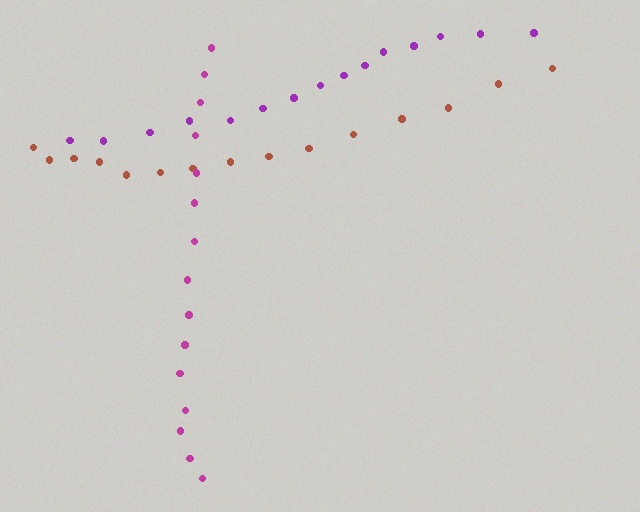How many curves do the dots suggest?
There are 3 distinct paths.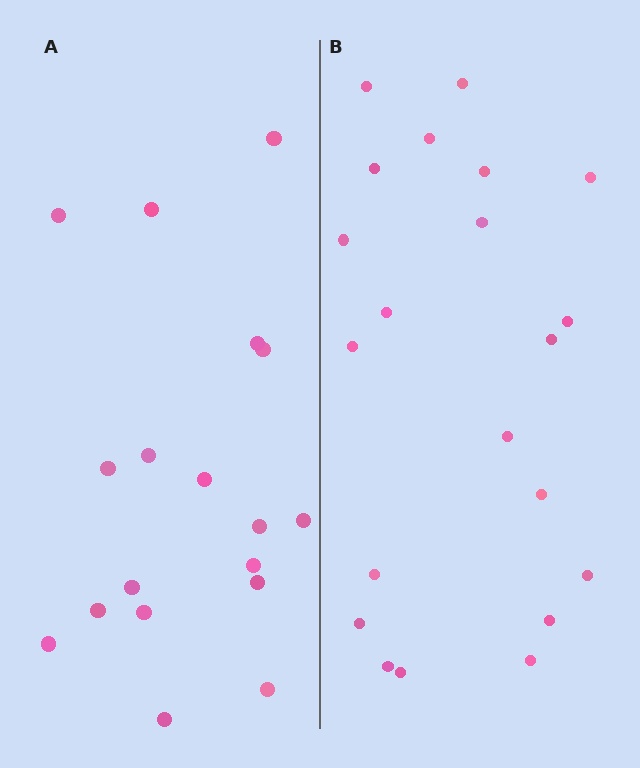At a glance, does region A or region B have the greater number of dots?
Region B (the right region) has more dots.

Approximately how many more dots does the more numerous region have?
Region B has just a few more — roughly 2 or 3 more dots than region A.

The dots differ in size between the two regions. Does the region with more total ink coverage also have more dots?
No. Region A has more total ink coverage because its dots are larger, but region B actually contains more individual dots. Total area can be misleading — the number of items is what matters here.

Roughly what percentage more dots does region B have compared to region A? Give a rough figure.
About 15% more.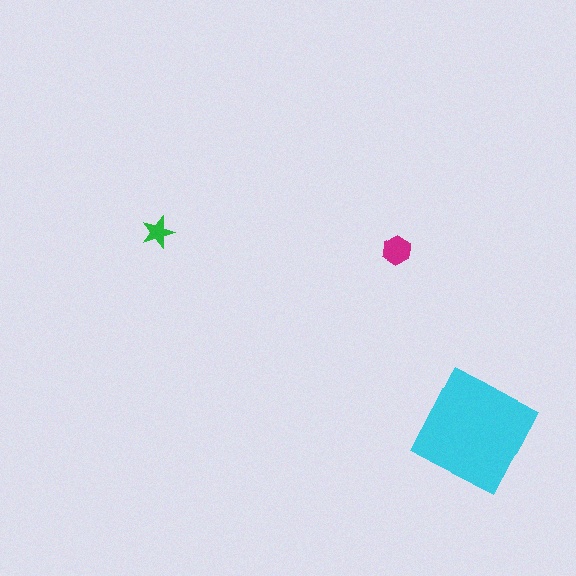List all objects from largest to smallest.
The cyan square, the magenta hexagon, the green star.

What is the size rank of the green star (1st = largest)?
3rd.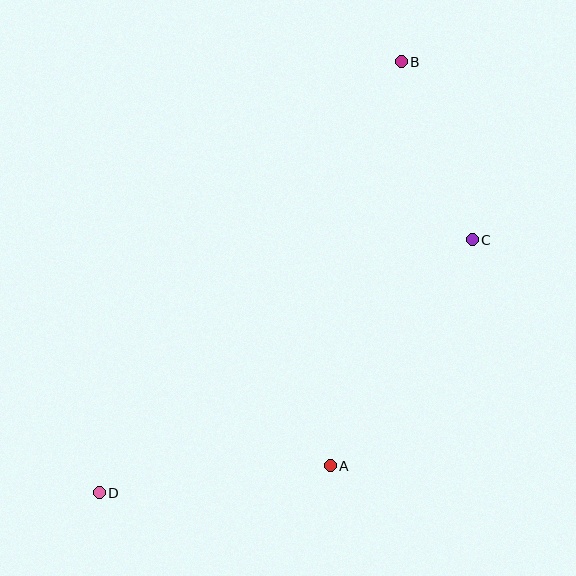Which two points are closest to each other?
Points B and C are closest to each other.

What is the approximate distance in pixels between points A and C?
The distance between A and C is approximately 267 pixels.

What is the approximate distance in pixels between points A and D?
The distance between A and D is approximately 233 pixels.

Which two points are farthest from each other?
Points B and D are farthest from each other.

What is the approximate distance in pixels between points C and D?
The distance between C and D is approximately 451 pixels.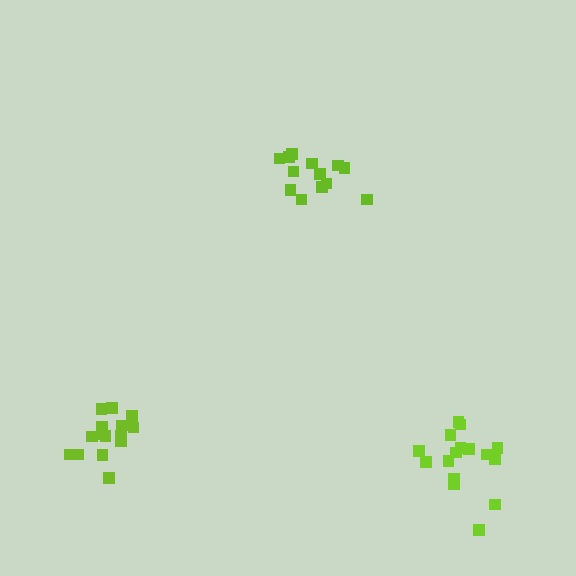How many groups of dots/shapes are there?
There are 3 groups.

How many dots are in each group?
Group 1: 15 dots, Group 2: 13 dots, Group 3: 16 dots (44 total).